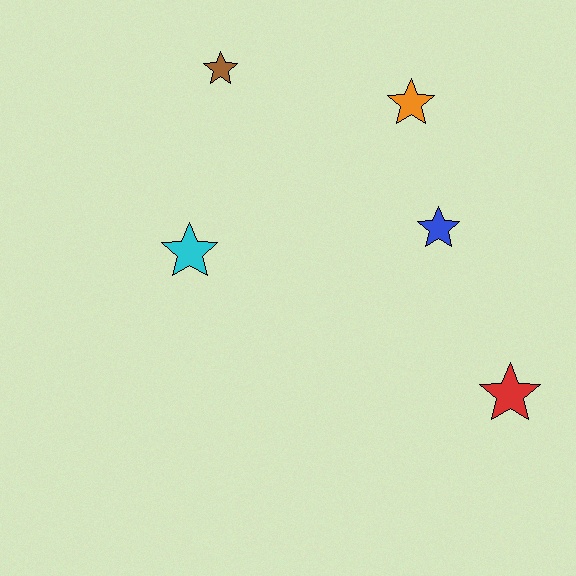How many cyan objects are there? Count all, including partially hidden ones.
There is 1 cyan object.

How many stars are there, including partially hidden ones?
There are 5 stars.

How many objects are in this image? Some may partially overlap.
There are 5 objects.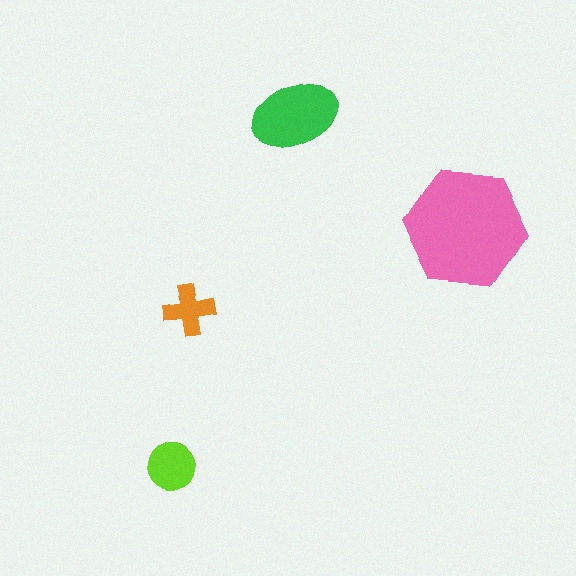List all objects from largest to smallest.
The pink hexagon, the green ellipse, the lime circle, the orange cross.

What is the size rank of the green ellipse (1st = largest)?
2nd.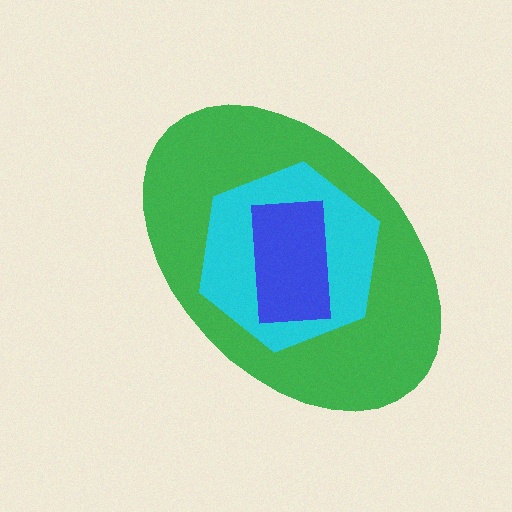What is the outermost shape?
The green ellipse.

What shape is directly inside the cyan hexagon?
The blue rectangle.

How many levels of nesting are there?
3.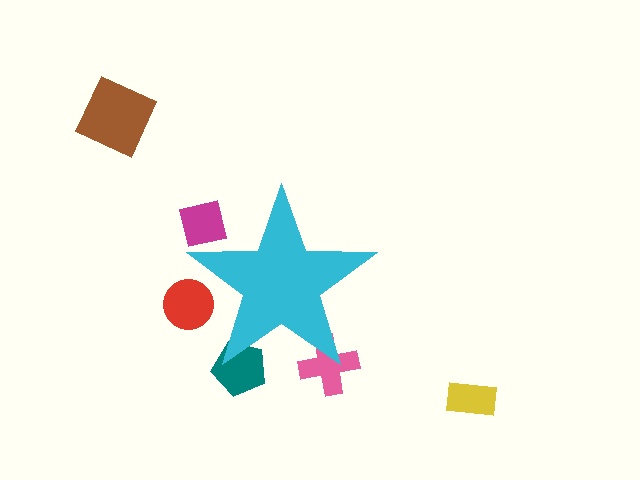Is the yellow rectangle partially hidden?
No, the yellow rectangle is fully visible.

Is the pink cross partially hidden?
Yes, the pink cross is partially hidden behind the cyan star.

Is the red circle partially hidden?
Yes, the red circle is partially hidden behind the cyan star.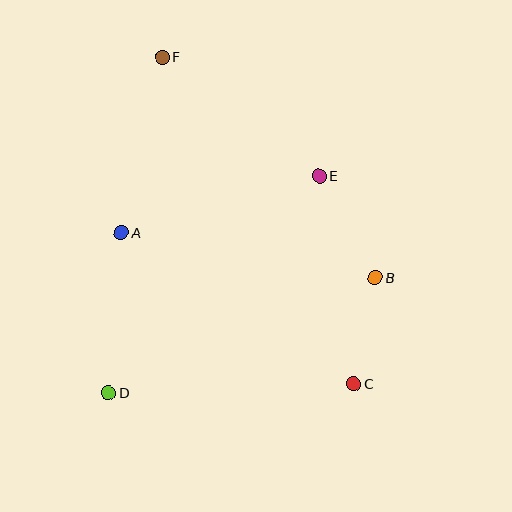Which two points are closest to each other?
Points B and C are closest to each other.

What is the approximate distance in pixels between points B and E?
The distance between B and E is approximately 117 pixels.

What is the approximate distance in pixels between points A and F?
The distance between A and F is approximately 180 pixels.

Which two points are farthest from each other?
Points C and F are farthest from each other.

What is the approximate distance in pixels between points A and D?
The distance between A and D is approximately 161 pixels.